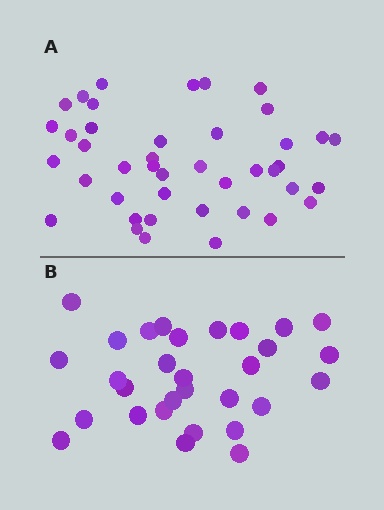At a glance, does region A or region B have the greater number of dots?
Region A (the top region) has more dots.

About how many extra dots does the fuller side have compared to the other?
Region A has roughly 12 or so more dots than region B.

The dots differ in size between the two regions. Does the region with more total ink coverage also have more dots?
No. Region B has more total ink coverage because its dots are larger, but region A actually contains more individual dots. Total area can be misleading — the number of items is what matters here.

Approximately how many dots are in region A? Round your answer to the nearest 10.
About 40 dots. (The exact count is 42, which rounds to 40.)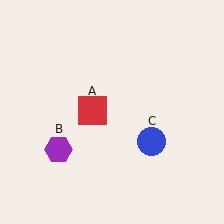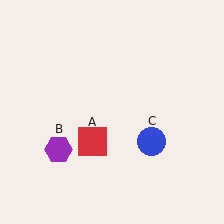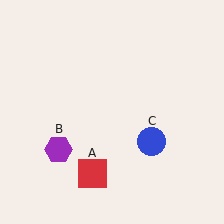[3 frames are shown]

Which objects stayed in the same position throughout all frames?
Purple hexagon (object B) and blue circle (object C) remained stationary.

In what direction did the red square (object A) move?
The red square (object A) moved down.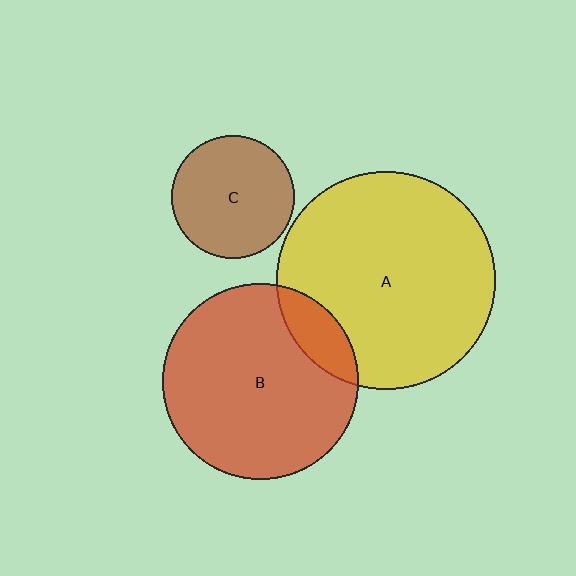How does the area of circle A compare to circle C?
Approximately 3.1 times.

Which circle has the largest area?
Circle A (yellow).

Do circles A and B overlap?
Yes.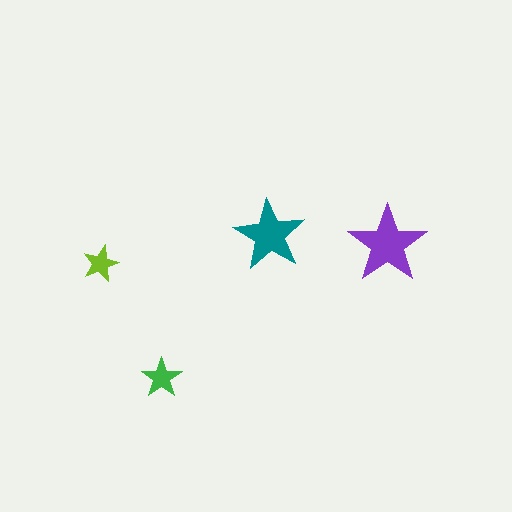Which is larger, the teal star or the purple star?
The purple one.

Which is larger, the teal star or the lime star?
The teal one.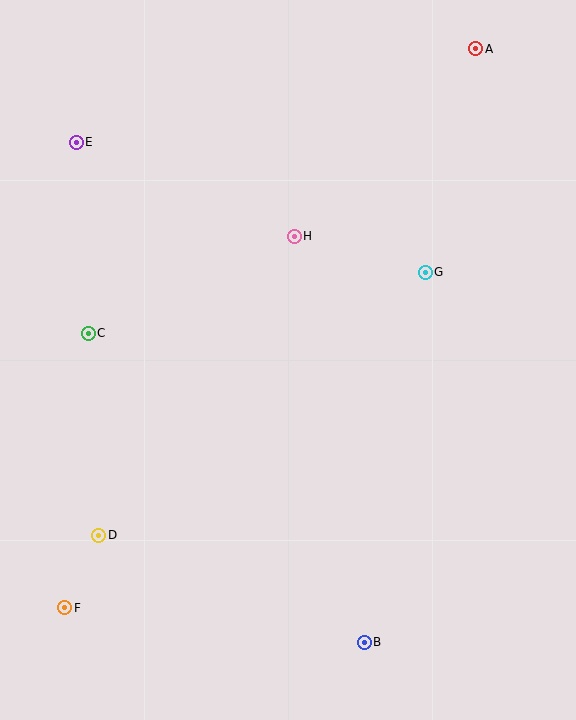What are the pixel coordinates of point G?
Point G is at (425, 272).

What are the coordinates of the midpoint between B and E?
The midpoint between B and E is at (220, 392).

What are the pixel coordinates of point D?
Point D is at (99, 535).